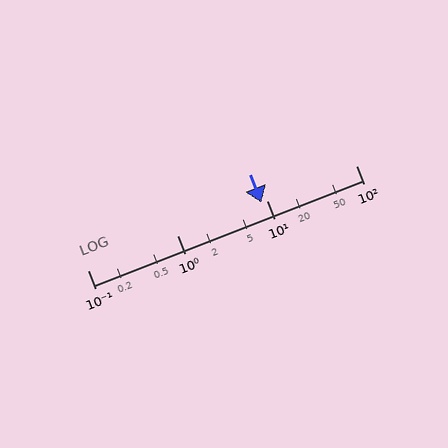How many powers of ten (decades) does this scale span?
The scale spans 3 decades, from 0.1 to 100.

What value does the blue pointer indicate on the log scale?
The pointer indicates approximately 8.7.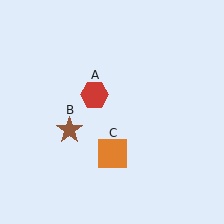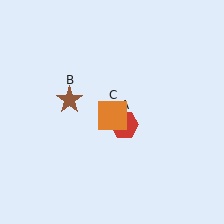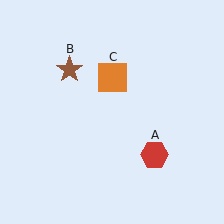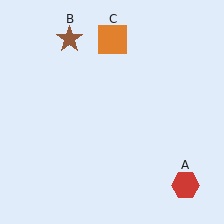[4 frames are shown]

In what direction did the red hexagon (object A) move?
The red hexagon (object A) moved down and to the right.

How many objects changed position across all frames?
3 objects changed position: red hexagon (object A), brown star (object B), orange square (object C).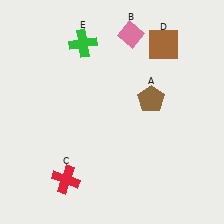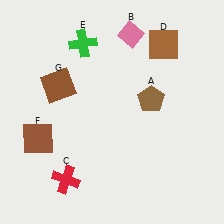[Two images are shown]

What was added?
A brown square (F), a brown square (G) were added in Image 2.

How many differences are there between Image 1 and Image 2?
There are 2 differences between the two images.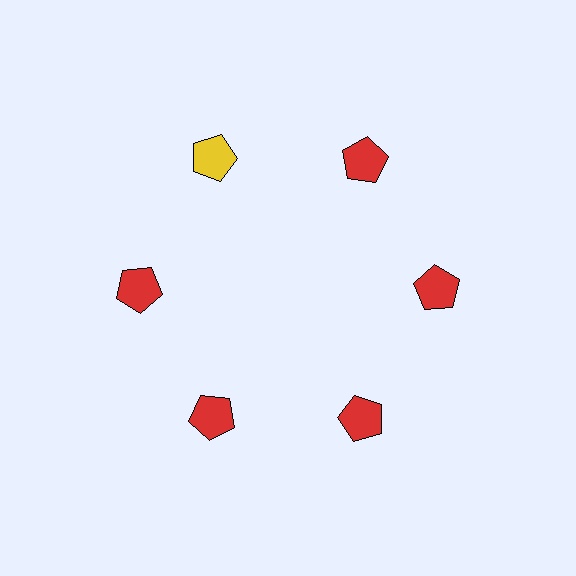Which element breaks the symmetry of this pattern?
The yellow pentagon at roughly the 11 o'clock position breaks the symmetry. All other shapes are red pentagons.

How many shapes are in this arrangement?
There are 6 shapes arranged in a ring pattern.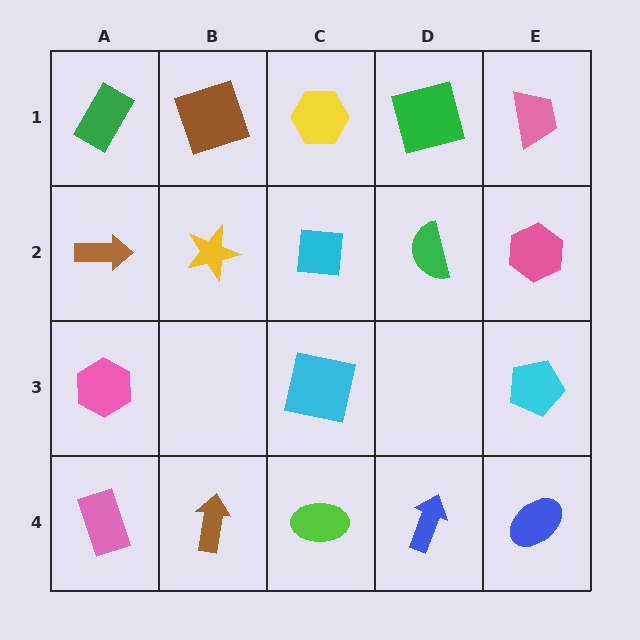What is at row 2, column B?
A yellow star.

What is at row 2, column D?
A green semicircle.